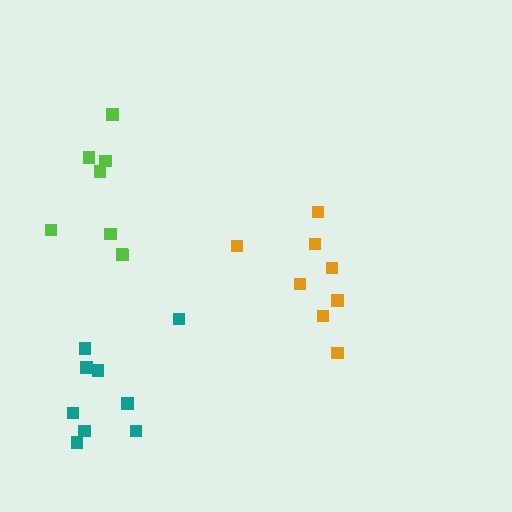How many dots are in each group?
Group 1: 8 dots, Group 2: 9 dots, Group 3: 8 dots (25 total).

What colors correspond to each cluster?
The clusters are colored: orange, teal, lime.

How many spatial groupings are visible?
There are 3 spatial groupings.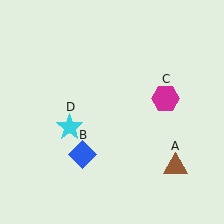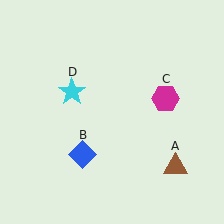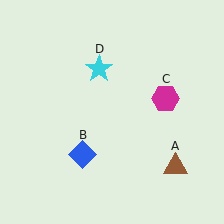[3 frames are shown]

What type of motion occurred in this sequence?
The cyan star (object D) rotated clockwise around the center of the scene.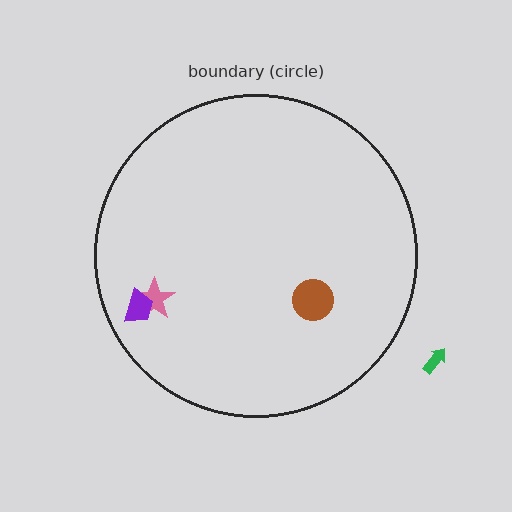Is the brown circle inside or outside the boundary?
Inside.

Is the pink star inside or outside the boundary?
Inside.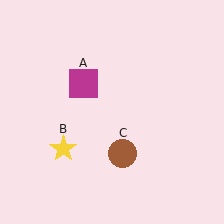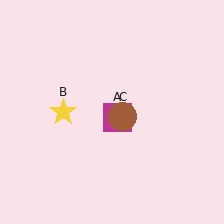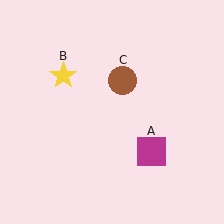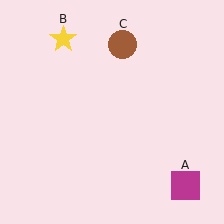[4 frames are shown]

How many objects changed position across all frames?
3 objects changed position: magenta square (object A), yellow star (object B), brown circle (object C).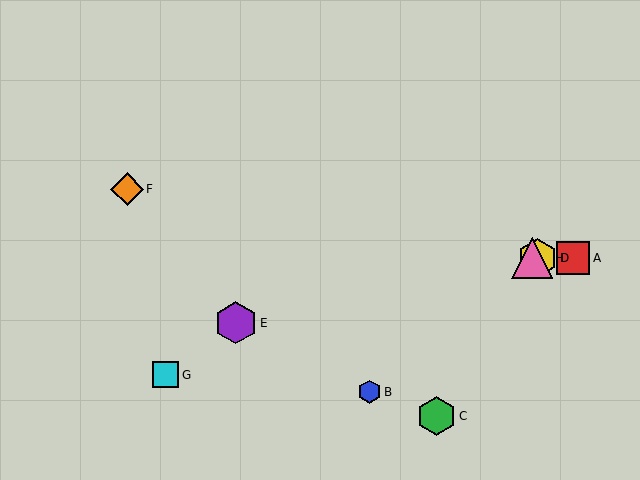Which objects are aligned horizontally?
Objects A, D, H are aligned horizontally.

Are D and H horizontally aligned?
Yes, both are at y≈258.